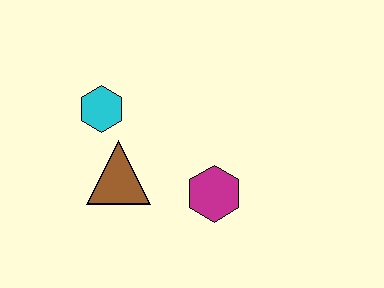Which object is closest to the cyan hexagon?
The brown triangle is closest to the cyan hexagon.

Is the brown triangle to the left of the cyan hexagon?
No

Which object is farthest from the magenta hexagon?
The cyan hexagon is farthest from the magenta hexagon.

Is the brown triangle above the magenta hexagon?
Yes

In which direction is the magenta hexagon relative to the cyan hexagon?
The magenta hexagon is to the right of the cyan hexagon.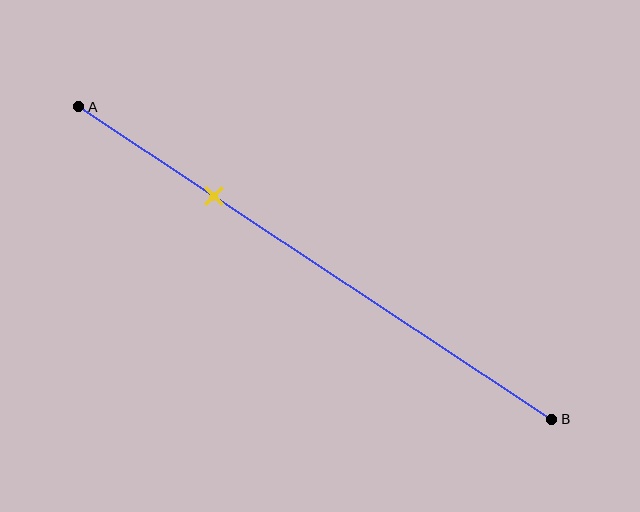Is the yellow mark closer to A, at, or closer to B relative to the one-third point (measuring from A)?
The yellow mark is closer to point A than the one-third point of segment AB.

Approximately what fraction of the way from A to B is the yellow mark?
The yellow mark is approximately 30% of the way from A to B.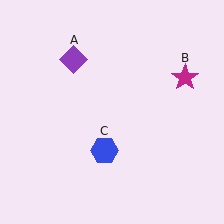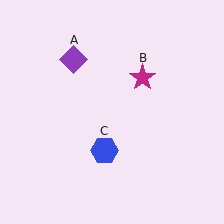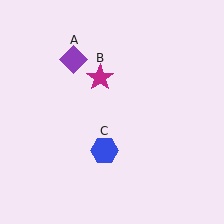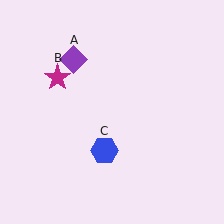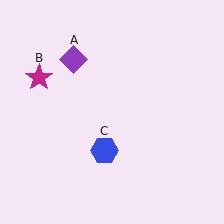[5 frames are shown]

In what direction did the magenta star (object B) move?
The magenta star (object B) moved left.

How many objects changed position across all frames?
1 object changed position: magenta star (object B).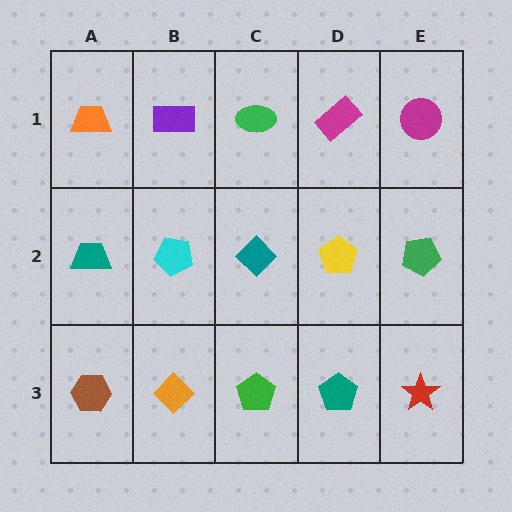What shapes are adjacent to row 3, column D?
A yellow pentagon (row 2, column D), a green pentagon (row 3, column C), a red star (row 3, column E).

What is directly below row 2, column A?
A brown hexagon.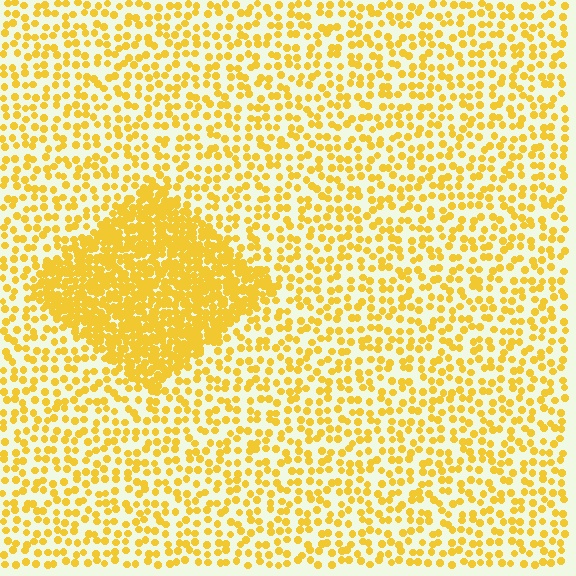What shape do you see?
I see a diamond.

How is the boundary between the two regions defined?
The boundary is defined by a change in element density (approximately 2.7x ratio). All elements are the same color, size, and shape.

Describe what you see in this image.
The image contains small yellow elements arranged at two different densities. A diamond-shaped region is visible where the elements are more densely packed than the surrounding area.